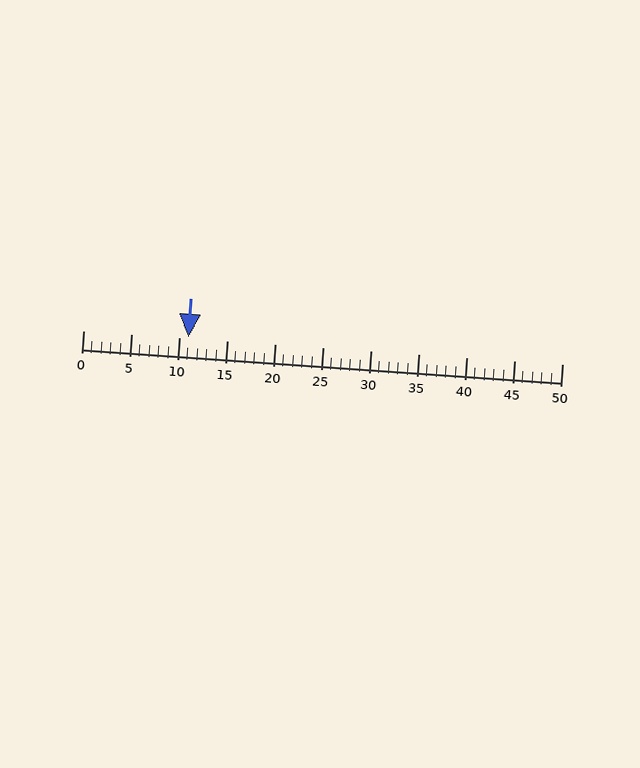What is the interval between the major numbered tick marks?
The major tick marks are spaced 5 units apart.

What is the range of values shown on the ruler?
The ruler shows values from 0 to 50.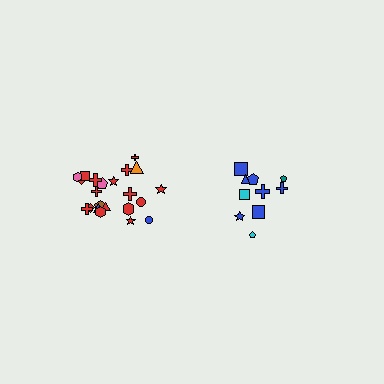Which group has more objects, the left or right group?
The left group.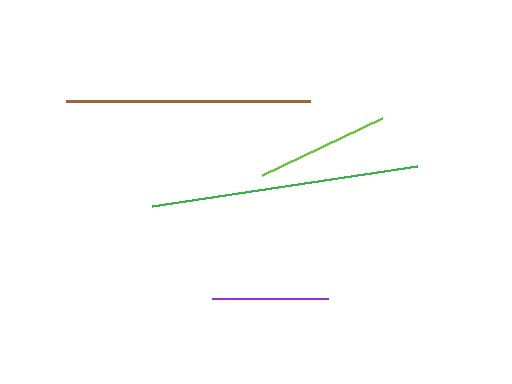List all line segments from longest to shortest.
From longest to shortest: green, brown, lime, purple.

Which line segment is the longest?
The green line is the longest at approximately 267 pixels.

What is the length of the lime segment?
The lime segment is approximately 133 pixels long.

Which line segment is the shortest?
The purple line is the shortest at approximately 116 pixels.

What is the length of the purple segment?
The purple segment is approximately 116 pixels long.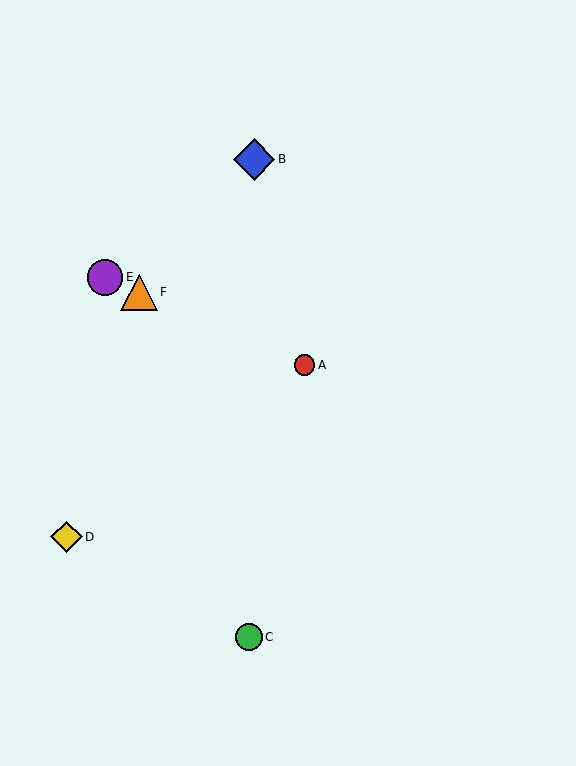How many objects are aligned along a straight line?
3 objects (A, E, F) are aligned along a straight line.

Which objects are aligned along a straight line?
Objects A, E, F are aligned along a straight line.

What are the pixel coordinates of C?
Object C is at (249, 637).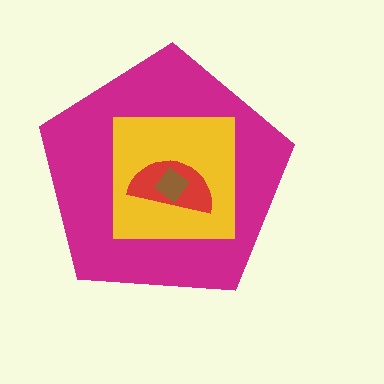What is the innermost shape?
The brown diamond.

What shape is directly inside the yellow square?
The red semicircle.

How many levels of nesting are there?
4.